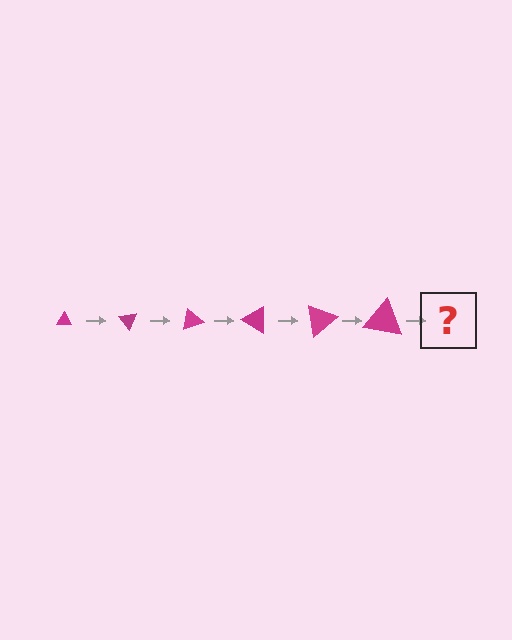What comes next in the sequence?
The next element should be a triangle, larger than the previous one and rotated 300 degrees from the start.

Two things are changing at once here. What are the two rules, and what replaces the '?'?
The two rules are that the triangle grows larger each step and it rotates 50 degrees each step. The '?' should be a triangle, larger than the previous one and rotated 300 degrees from the start.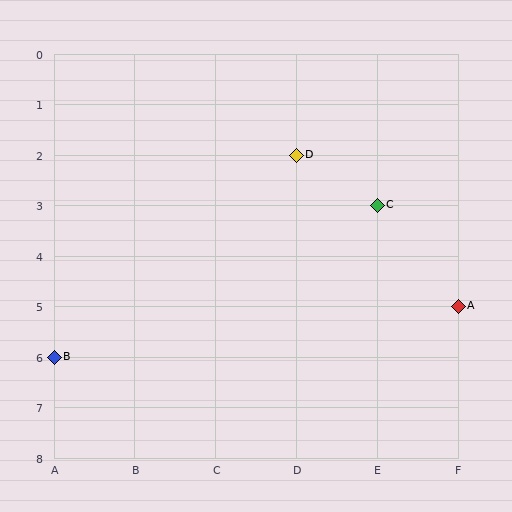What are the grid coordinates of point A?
Point A is at grid coordinates (F, 5).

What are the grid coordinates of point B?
Point B is at grid coordinates (A, 6).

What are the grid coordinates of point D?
Point D is at grid coordinates (D, 2).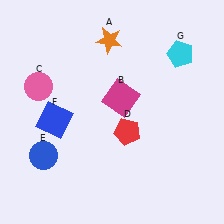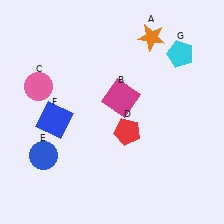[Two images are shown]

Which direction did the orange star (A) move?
The orange star (A) moved right.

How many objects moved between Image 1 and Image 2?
1 object moved between the two images.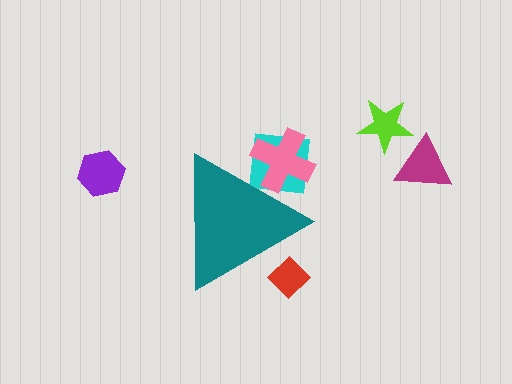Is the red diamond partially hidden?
Yes, the red diamond is partially hidden behind the teal triangle.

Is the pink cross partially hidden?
Yes, the pink cross is partially hidden behind the teal triangle.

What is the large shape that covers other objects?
A teal triangle.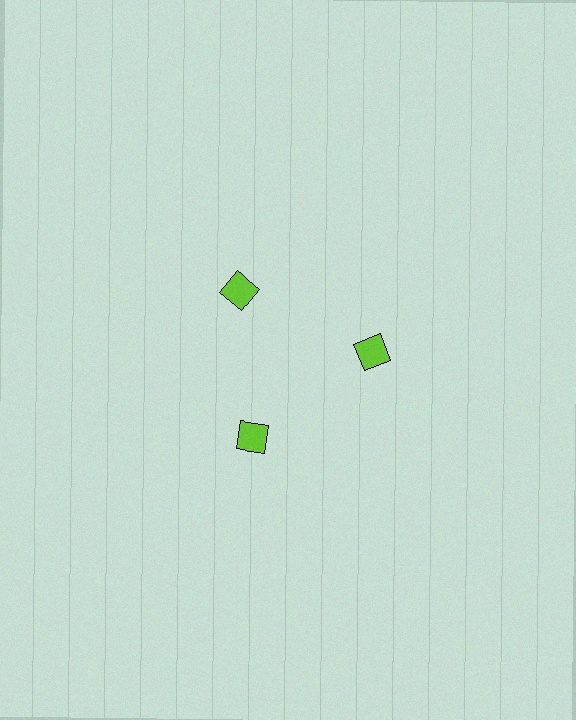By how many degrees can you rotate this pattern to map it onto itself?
The pattern maps onto itself every 120 degrees of rotation.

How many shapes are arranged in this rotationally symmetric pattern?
There are 3 shapes, arranged in 3 groups of 1.